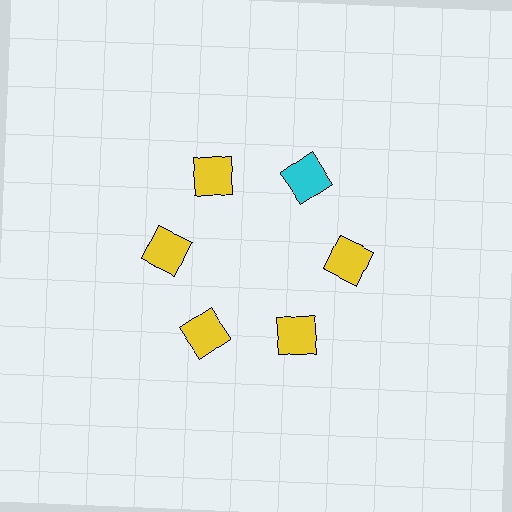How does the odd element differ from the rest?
It has a different color: cyan instead of yellow.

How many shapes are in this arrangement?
There are 6 shapes arranged in a ring pattern.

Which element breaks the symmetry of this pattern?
The cyan square at roughly the 1 o'clock position breaks the symmetry. All other shapes are yellow squares.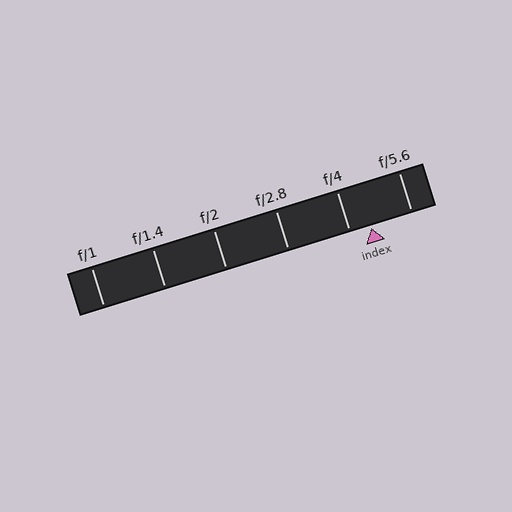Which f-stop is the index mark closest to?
The index mark is closest to f/4.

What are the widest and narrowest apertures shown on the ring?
The widest aperture shown is f/1 and the narrowest is f/5.6.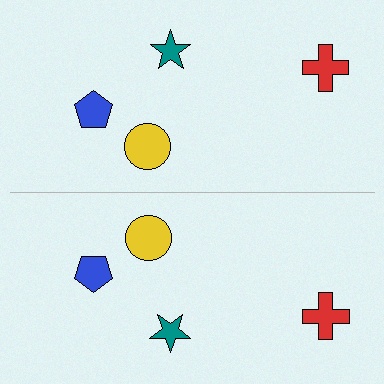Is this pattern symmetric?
Yes, this pattern has bilateral (reflection) symmetry.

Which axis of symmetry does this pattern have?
The pattern has a horizontal axis of symmetry running through the center of the image.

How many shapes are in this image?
There are 8 shapes in this image.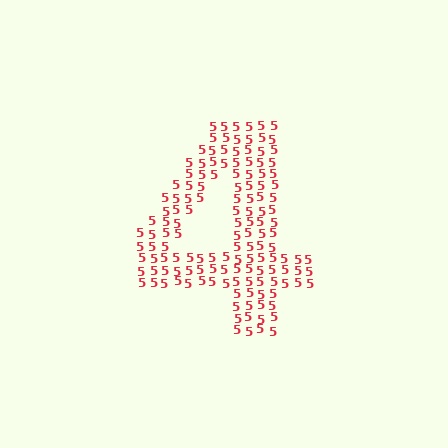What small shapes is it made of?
It is made of small digit 5's.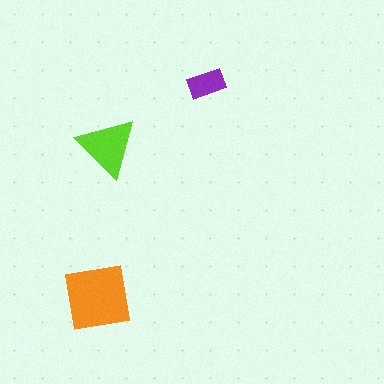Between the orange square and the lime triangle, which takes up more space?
The orange square.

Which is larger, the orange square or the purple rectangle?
The orange square.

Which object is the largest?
The orange square.